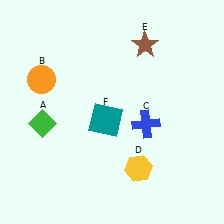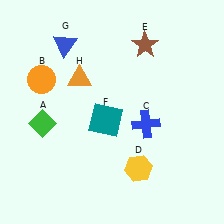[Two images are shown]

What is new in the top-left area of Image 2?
An orange triangle (H) was added in the top-left area of Image 2.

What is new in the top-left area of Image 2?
A blue triangle (G) was added in the top-left area of Image 2.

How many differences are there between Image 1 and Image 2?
There are 2 differences between the two images.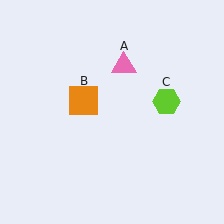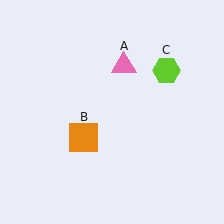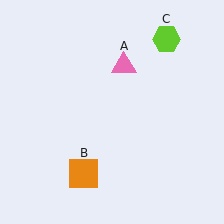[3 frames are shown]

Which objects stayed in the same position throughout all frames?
Pink triangle (object A) remained stationary.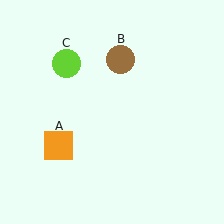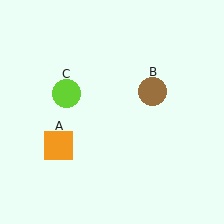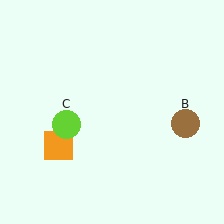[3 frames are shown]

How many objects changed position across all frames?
2 objects changed position: brown circle (object B), lime circle (object C).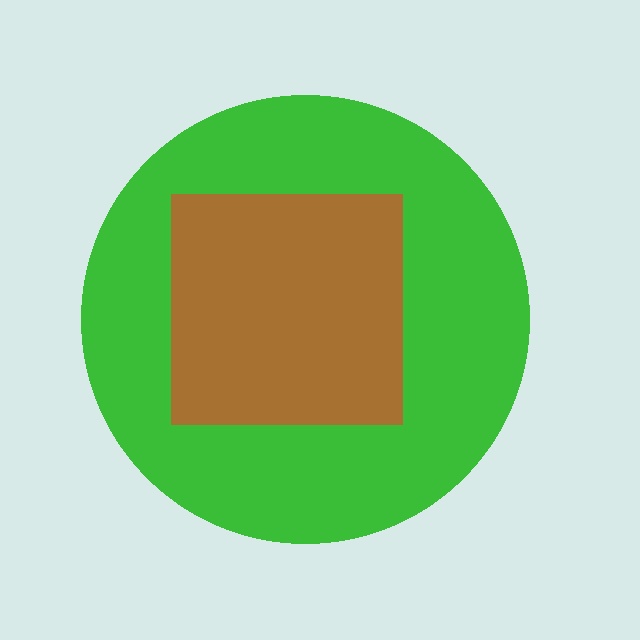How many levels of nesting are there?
2.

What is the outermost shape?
The green circle.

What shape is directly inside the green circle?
The brown square.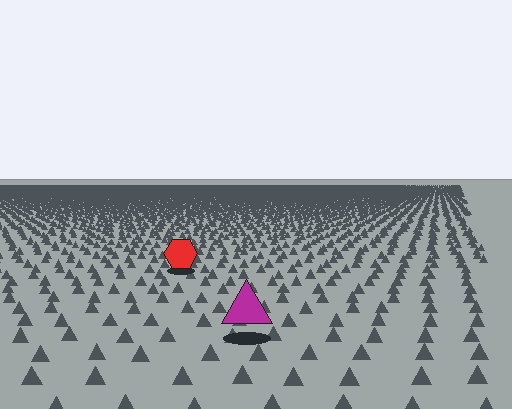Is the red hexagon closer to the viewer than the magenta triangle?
No. The magenta triangle is closer — you can tell from the texture gradient: the ground texture is coarser near it.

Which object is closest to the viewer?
The magenta triangle is closest. The texture marks near it are larger and more spread out.